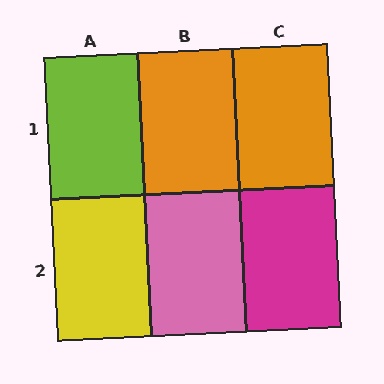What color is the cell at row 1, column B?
Orange.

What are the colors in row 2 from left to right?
Yellow, pink, magenta.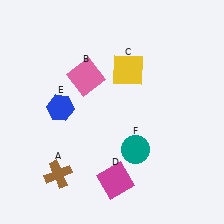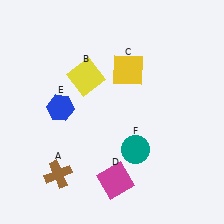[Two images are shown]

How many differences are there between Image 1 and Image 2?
There is 1 difference between the two images.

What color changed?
The square (B) changed from pink in Image 1 to yellow in Image 2.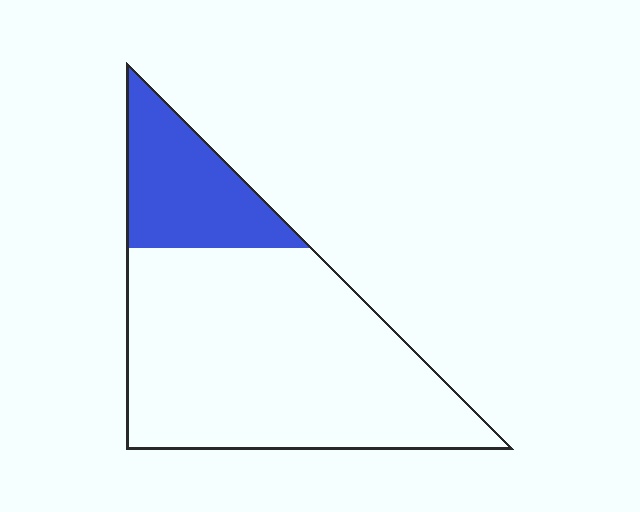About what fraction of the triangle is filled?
About one quarter (1/4).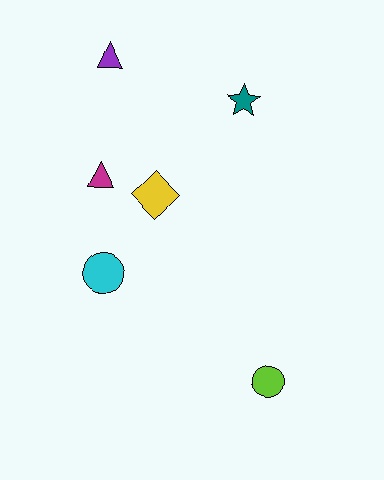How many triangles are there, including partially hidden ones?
There are 2 triangles.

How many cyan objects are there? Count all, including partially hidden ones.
There is 1 cyan object.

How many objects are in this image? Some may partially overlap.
There are 6 objects.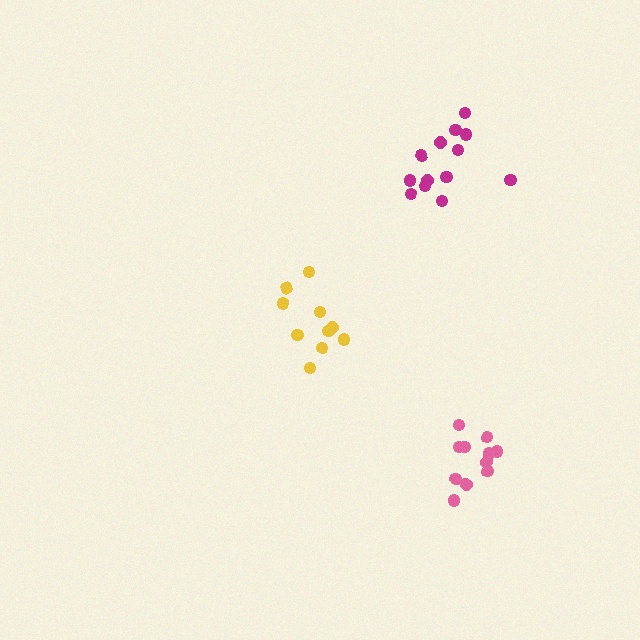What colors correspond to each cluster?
The clusters are colored: pink, magenta, yellow.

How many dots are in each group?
Group 1: 11 dots, Group 2: 13 dots, Group 3: 10 dots (34 total).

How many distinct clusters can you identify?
There are 3 distinct clusters.